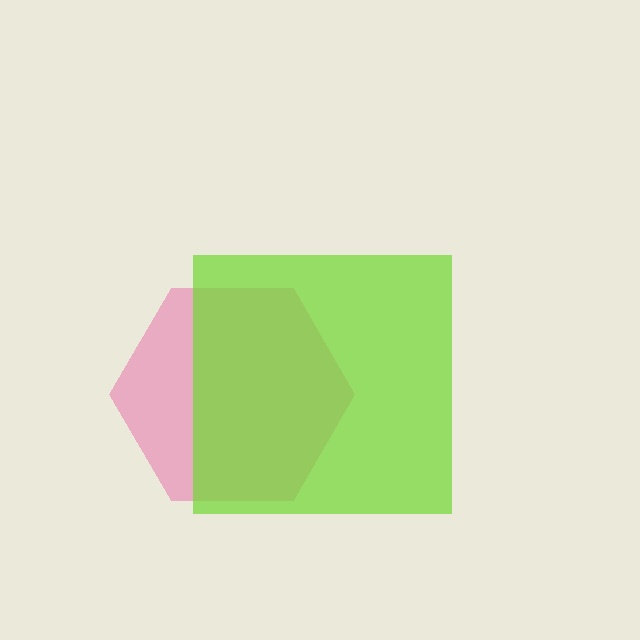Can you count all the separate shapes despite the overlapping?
Yes, there are 2 separate shapes.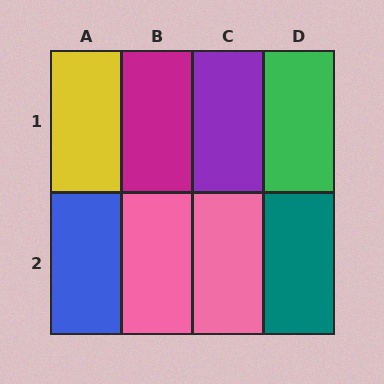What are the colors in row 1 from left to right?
Yellow, magenta, purple, green.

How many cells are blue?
1 cell is blue.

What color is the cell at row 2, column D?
Teal.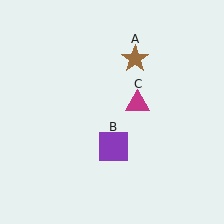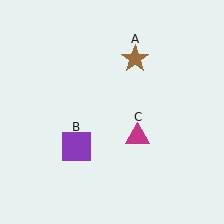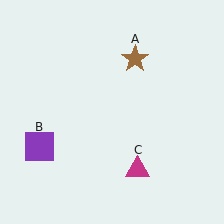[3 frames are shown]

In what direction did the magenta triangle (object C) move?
The magenta triangle (object C) moved down.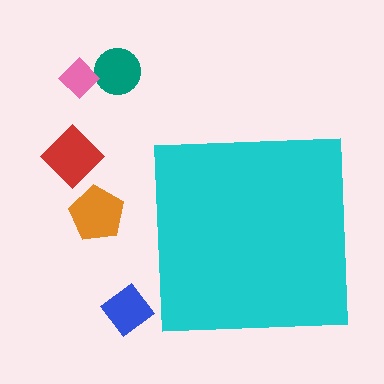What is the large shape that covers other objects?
A cyan square.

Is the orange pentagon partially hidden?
No, the orange pentagon is fully visible.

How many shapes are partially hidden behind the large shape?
0 shapes are partially hidden.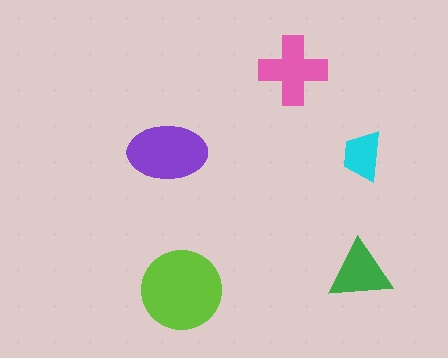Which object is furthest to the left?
The purple ellipse is leftmost.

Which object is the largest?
The lime circle.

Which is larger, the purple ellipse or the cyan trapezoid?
The purple ellipse.